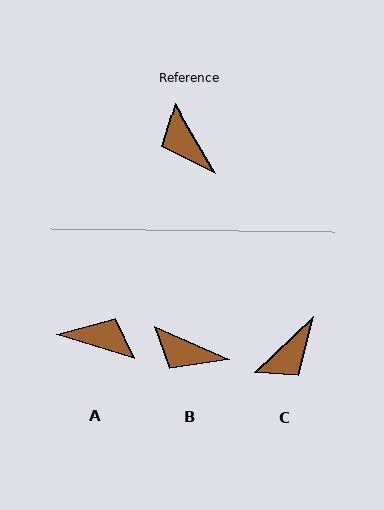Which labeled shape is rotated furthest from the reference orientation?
A, about 137 degrees away.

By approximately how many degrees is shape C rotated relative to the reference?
Approximately 103 degrees counter-clockwise.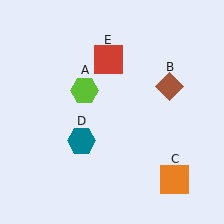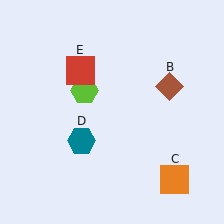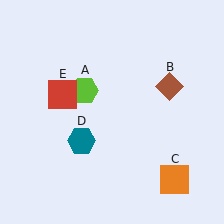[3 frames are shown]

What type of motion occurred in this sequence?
The red square (object E) rotated counterclockwise around the center of the scene.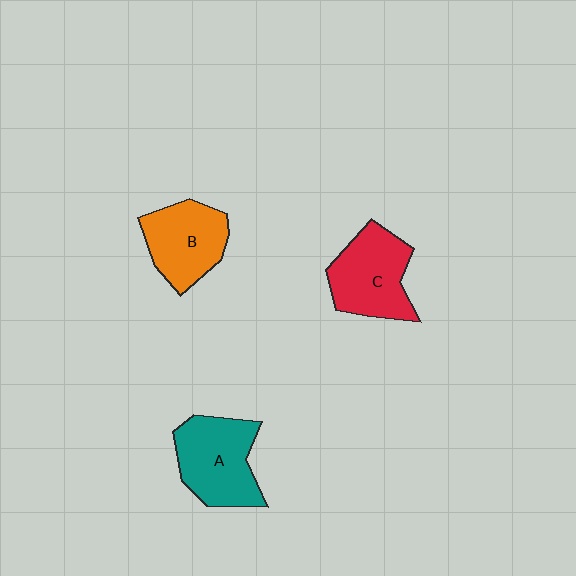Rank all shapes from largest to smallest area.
From largest to smallest: A (teal), C (red), B (orange).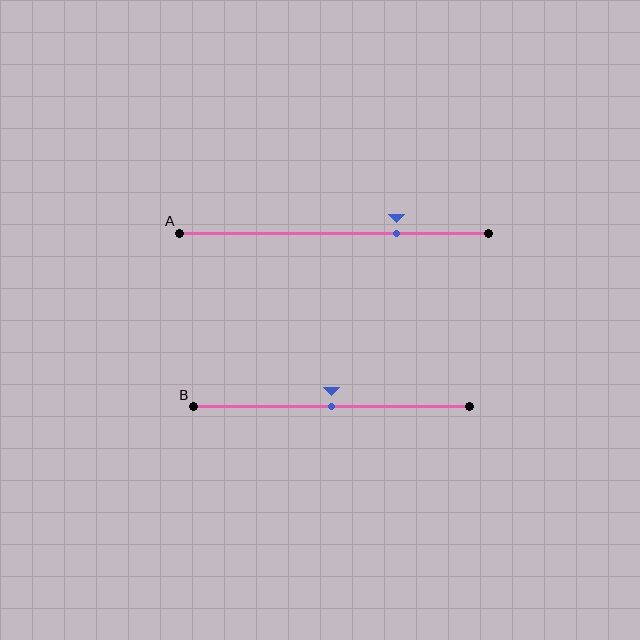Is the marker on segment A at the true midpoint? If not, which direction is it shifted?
No, the marker on segment A is shifted to the right by about 20% of the segment length.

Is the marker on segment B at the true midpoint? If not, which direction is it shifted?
Yes, the marker on segment B is at the true midpoint.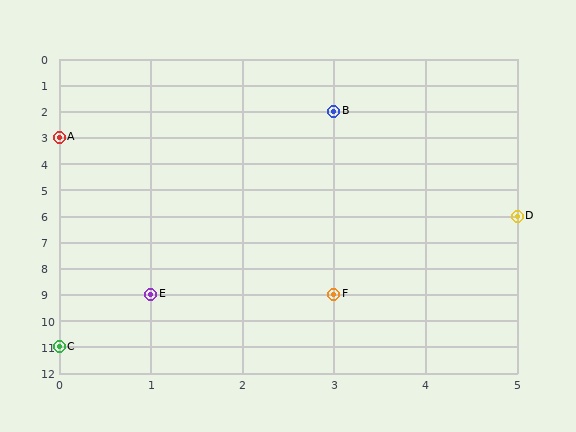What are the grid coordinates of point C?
Point C is at grid coordinates (0, 11).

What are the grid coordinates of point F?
Point F is at grid coordinates (3, 9).